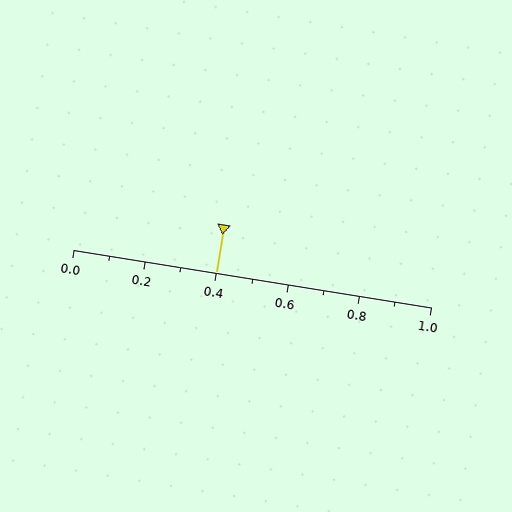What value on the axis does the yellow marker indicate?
The marker indicates approximately 0.4.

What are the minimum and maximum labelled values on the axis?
The axis runs from 0.0 to 1.0.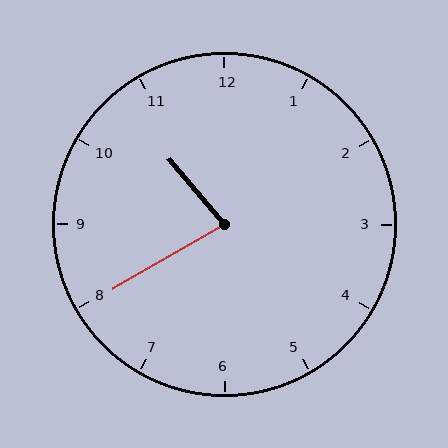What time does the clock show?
10:40.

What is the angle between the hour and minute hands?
Approximately 80 degrees.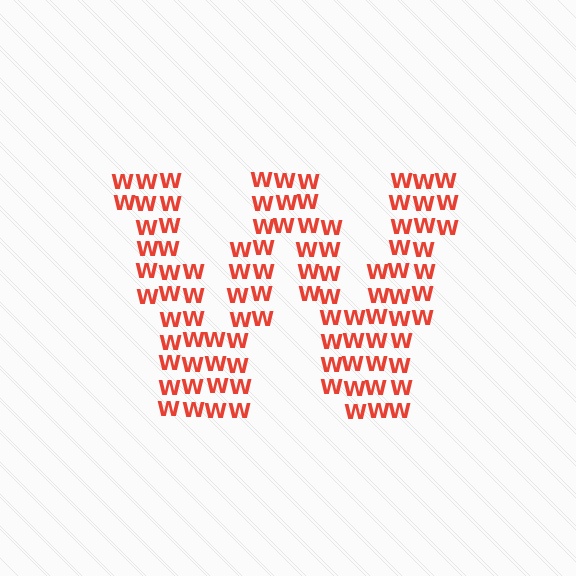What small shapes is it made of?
It is made of small letter W's.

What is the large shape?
The large shape is the letter W.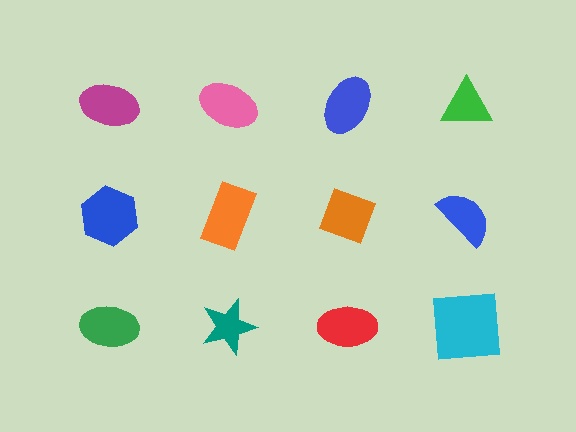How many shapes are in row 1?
4 shapes.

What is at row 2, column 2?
An orange rectangle.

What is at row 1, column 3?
A blue ellipse.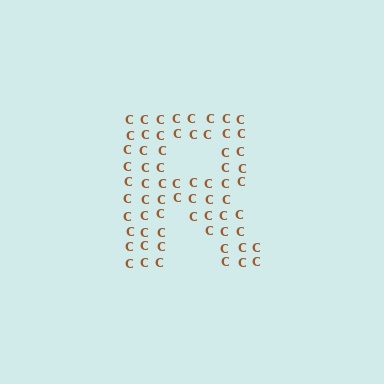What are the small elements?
The small elements are letter C's.